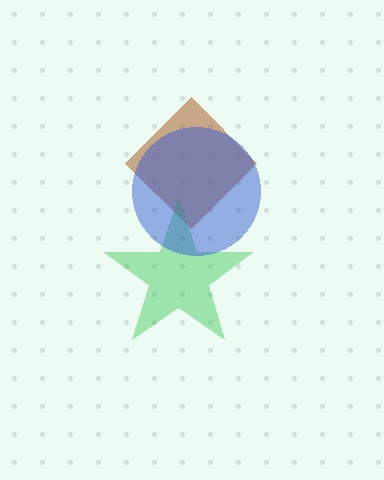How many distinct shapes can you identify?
There are 3 distinct shapes: a brown diamond, a green star, a blue circle.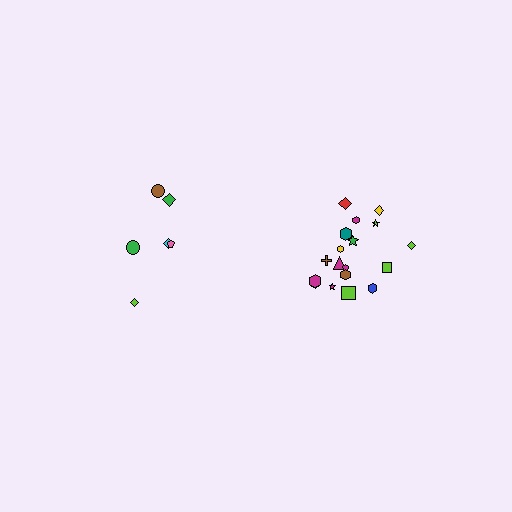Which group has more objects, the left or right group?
The right group.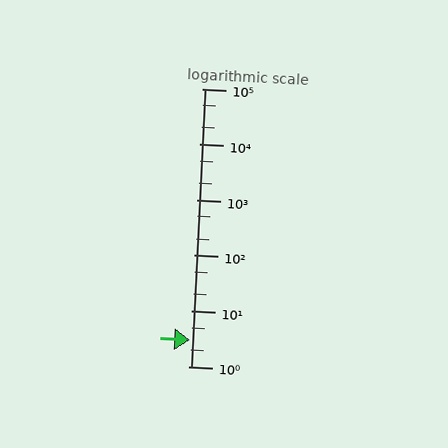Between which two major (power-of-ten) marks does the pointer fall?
The pointer is between 1 and 10.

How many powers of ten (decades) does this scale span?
The scale spans 5 decades, from 1 to 100000.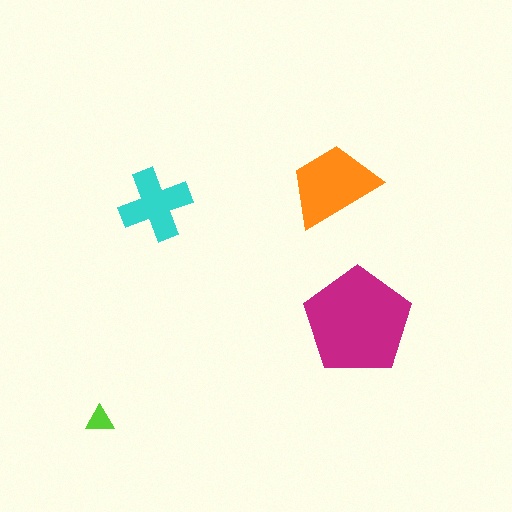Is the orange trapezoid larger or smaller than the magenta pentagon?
Smaller.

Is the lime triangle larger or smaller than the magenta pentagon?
Smaller.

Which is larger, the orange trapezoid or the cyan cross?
The orange trapezoid.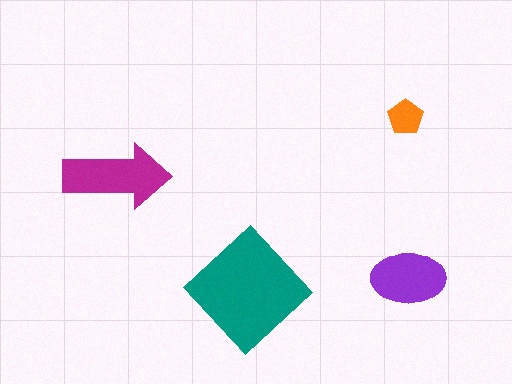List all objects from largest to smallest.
The teal diamond, the magenta arrow, the purple ellipse, the orange pentagon.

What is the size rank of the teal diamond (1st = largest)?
1st.